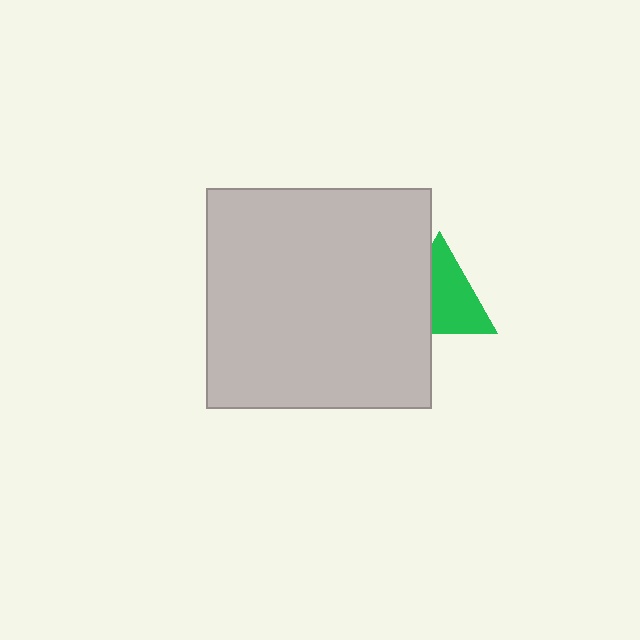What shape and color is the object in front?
The object in front is a light gray rectangle.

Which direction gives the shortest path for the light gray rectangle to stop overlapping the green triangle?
Moving left gives the shortest separation.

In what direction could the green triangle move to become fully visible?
The green triangle could move right. That would shift it out from behind the light gray rectangle entirely.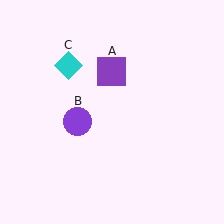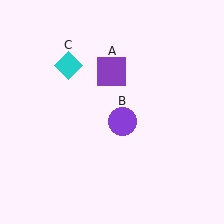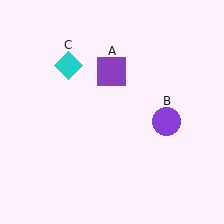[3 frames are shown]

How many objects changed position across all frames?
1 object changed position: purple circle (object B).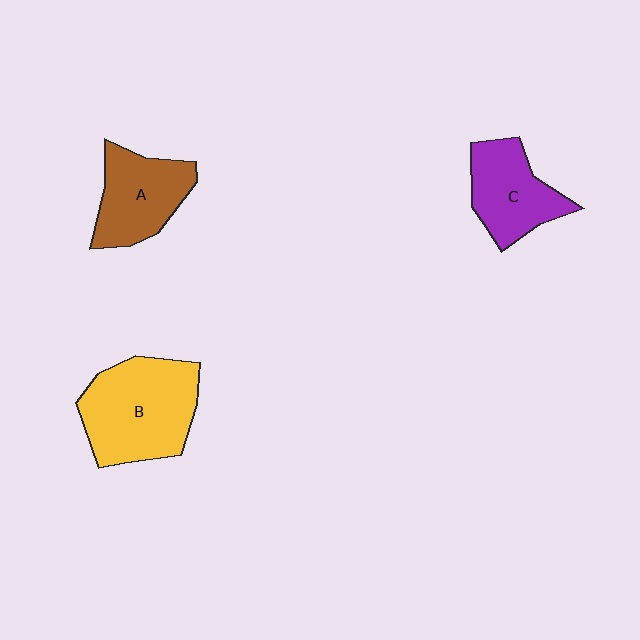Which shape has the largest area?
Shape B (yellow).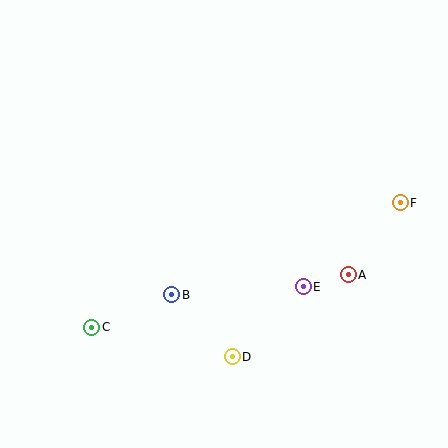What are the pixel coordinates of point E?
Point E is at (303, 287).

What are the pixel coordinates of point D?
Point D is at (232, 357).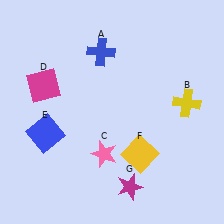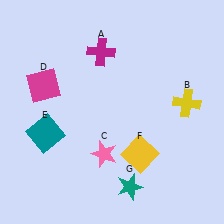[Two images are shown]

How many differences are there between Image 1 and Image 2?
There are 3 differences between the two images.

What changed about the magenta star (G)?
In Image 1, G is magenta. In Image 2, it changed to teal.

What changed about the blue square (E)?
In Image 1, E is blue. In Image 2, it changed to teal.